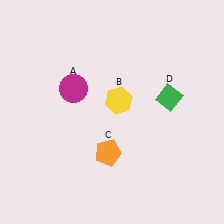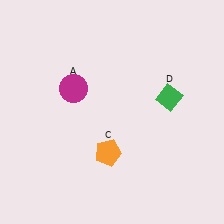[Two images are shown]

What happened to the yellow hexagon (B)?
The yellow hexagon (B) was removed in Image 2. It was in the top-right area of Image 1.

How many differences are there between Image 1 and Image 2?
There is 1 difference between the two images.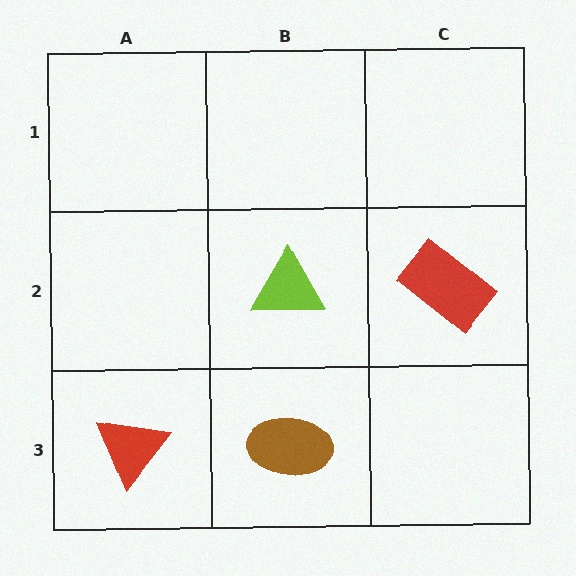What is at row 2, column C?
A red rectangle.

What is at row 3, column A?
A red triangle.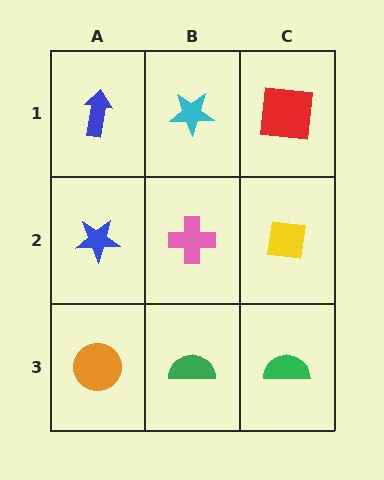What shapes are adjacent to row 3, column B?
A pink cross (row 2, column B), an orange circle (row 3, column A), a green semicircle (row 3, column C).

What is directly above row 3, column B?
A pink cross.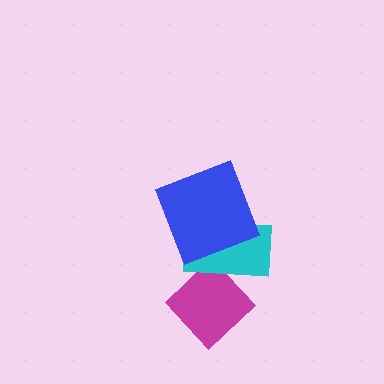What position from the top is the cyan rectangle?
The cyan rectangle is 2nd from the top.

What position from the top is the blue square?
The blue square is 1st from the top.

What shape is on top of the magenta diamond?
The cyan rectangle is on top of the magenta diamond.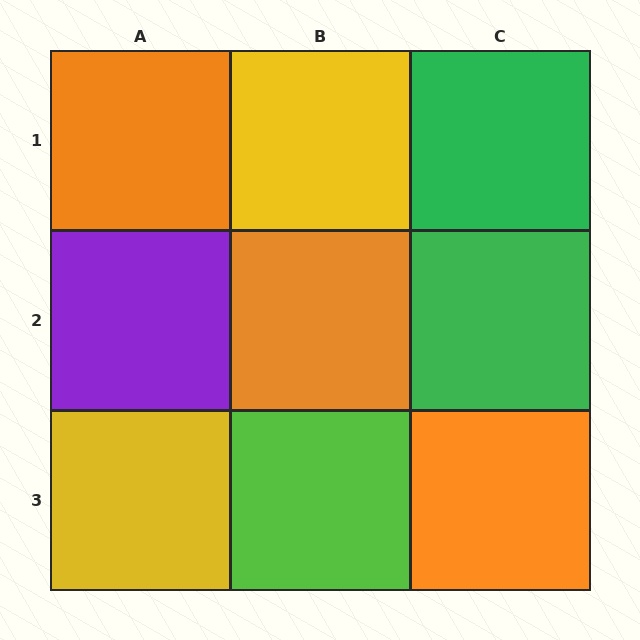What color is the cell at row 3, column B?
Lime.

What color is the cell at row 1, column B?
Yellow.